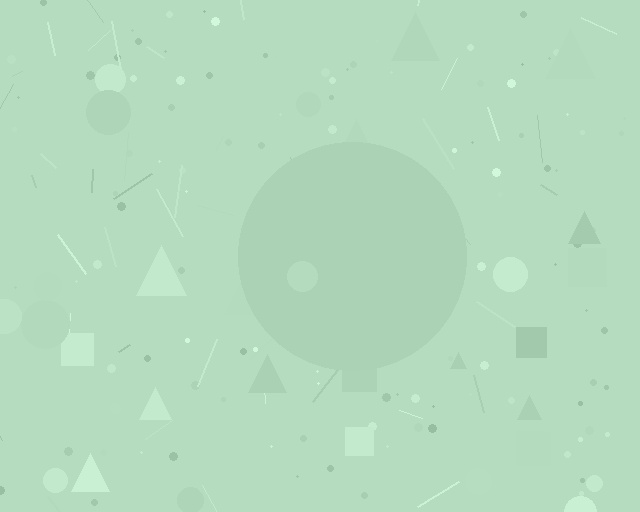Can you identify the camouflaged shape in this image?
The camouflaged shape is a circle.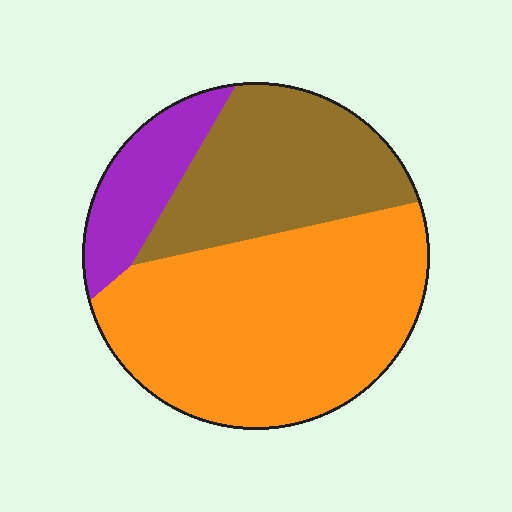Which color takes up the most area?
Orange, at roughly 55%.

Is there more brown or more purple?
Brown.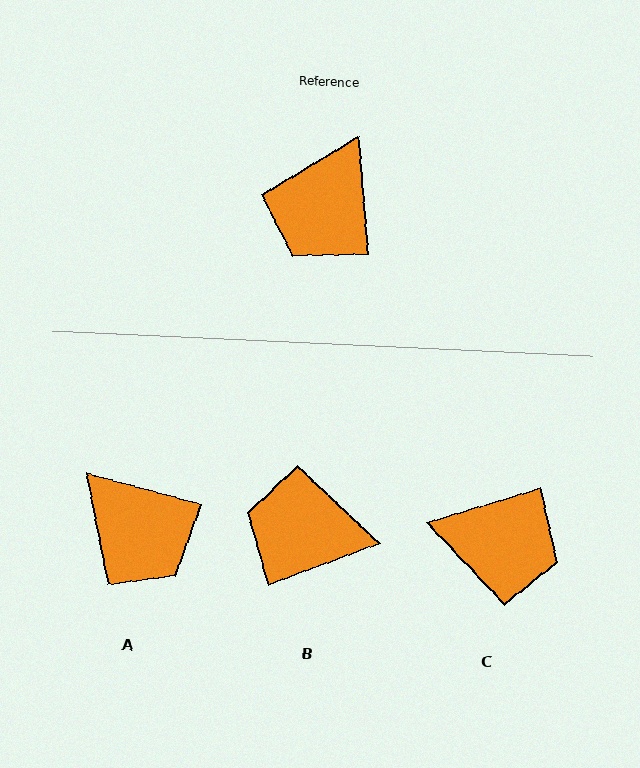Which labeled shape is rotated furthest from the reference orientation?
C, about 102 degrees away.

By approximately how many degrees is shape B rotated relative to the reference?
Approximately 74 degrees clockwise.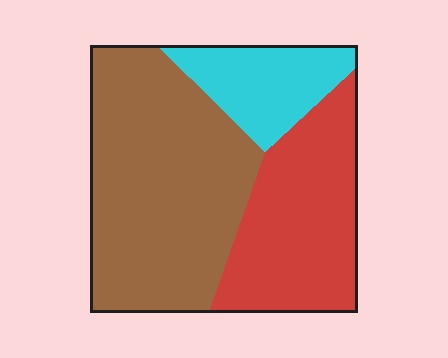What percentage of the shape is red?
Red takes up between a sixth and a third of the shape.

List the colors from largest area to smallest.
From largest to smallest: brown, red, cyan.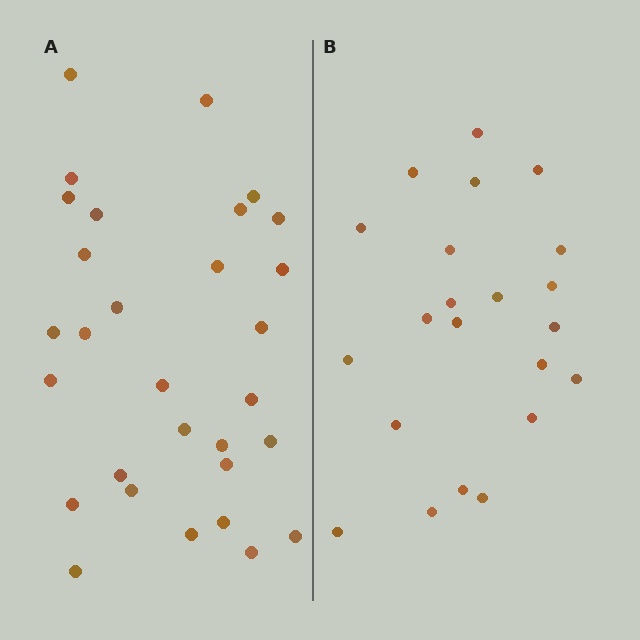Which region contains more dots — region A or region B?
Region A (the left region) has more dots.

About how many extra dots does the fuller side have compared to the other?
Region A has roughly 8 or so more dots than region B.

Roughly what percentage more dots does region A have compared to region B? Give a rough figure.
About 35% more.